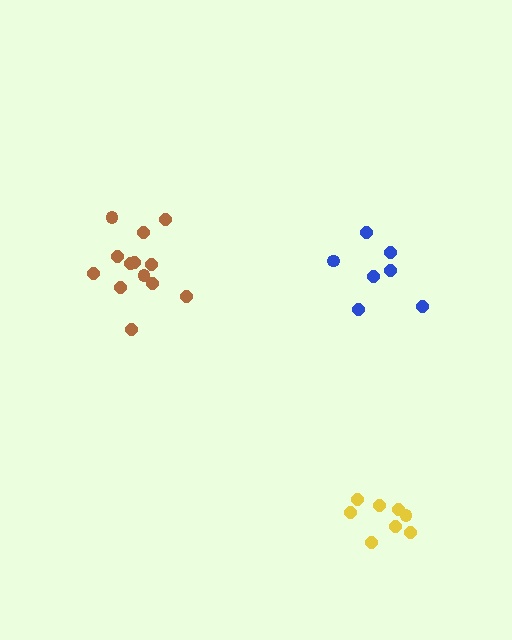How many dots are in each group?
Group 1: 13 dots, Group 2: 7 dots, Group 3: 8 dots (28 total).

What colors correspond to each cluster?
The clusters are colored: brown, blue, yellow.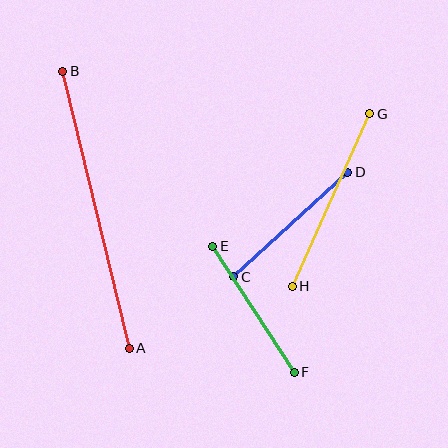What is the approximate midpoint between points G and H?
The midpoint is at approximately (331, 200) pixels.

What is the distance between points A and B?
The distance is approximately 285 pixels.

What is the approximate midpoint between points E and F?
The midpoint is at approximately (254, 309) pixels.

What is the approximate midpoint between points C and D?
The midpoint is at approximately (291, 224) pixels.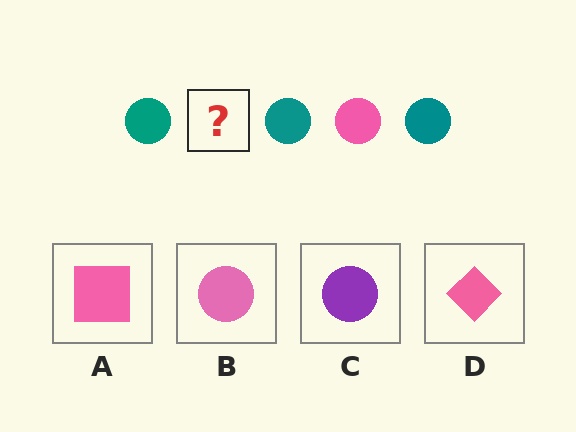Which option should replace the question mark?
Option B.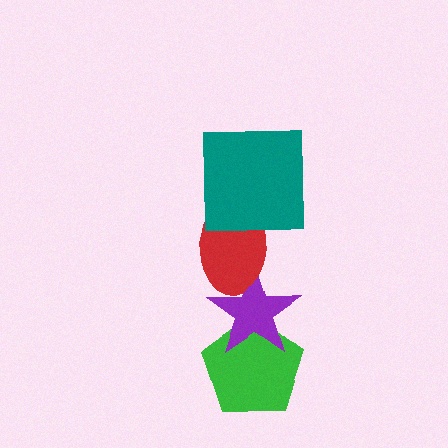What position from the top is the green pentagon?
The green pentagon is 4th from the top.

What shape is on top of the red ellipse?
The teal square is on top of the red ellipse.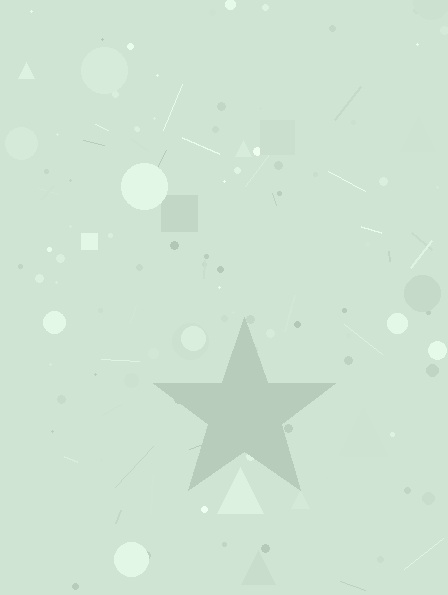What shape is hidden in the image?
A star is hidden in the image.